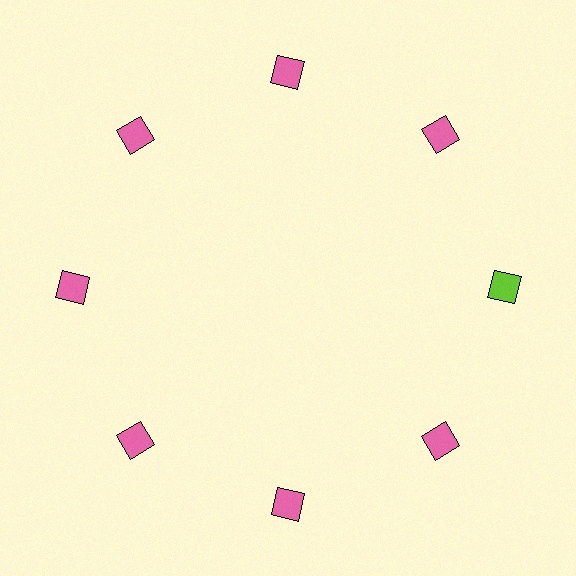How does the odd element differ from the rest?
It has a different color: lime instead of pink.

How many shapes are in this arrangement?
There are 8 shapes arranged in a ring pattern.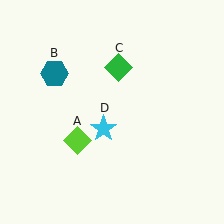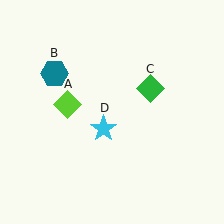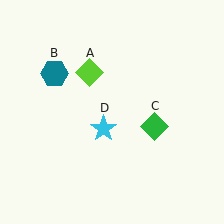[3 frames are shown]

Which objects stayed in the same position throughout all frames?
Teal hexagon (object B) and cyan star (object D) remained stationary.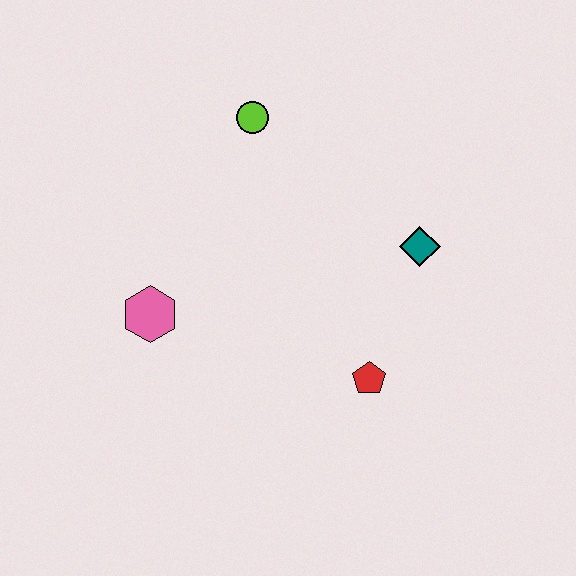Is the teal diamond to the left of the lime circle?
No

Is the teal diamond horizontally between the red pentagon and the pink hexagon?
No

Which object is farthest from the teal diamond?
The pink hexagon is farthest from the teal diamond.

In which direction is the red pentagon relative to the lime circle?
The red pentagon is below the lime circle.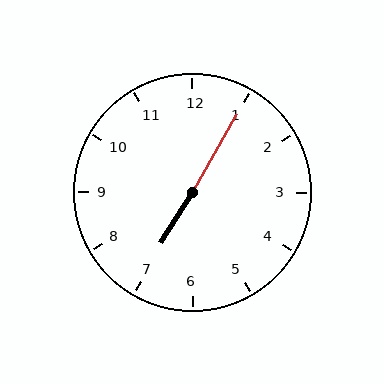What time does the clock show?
7:05.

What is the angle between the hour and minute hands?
Approximately 178 degrees.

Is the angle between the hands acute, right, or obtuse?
It is obtuse.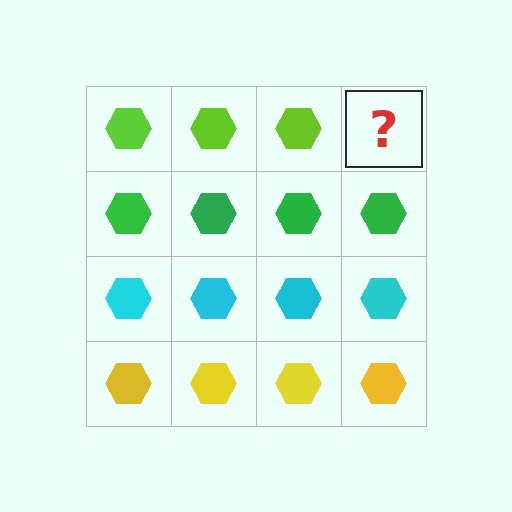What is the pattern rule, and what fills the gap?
The rule is that each row has a consistent color. The gap should be filled with a lime hexagon.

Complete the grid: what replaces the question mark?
The question mark should be replaced with a lime hexagon.